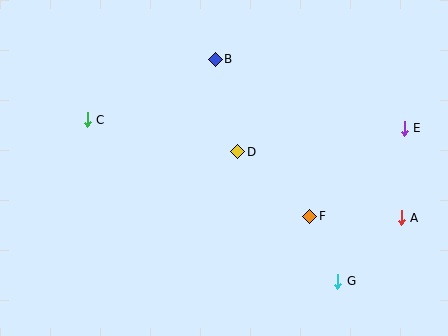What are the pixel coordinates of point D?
Point D is at (238, 152).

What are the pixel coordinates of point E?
Point E is at (404, 128).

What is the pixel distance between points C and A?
The distance between C and A is 329 pixels.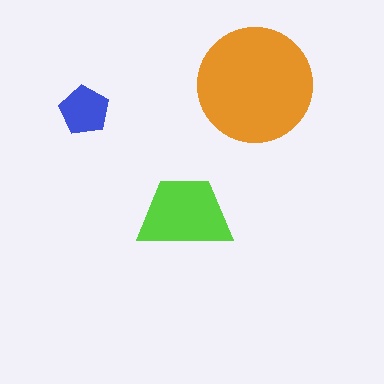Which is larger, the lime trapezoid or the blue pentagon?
The lime trapezoid.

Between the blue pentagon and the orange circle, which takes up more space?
The orange circle.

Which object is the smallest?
The blue pentagon.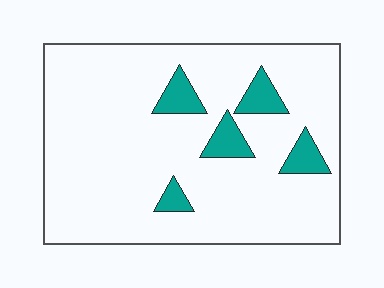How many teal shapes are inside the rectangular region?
5.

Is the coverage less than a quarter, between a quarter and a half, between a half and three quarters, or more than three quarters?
Less than a quarter.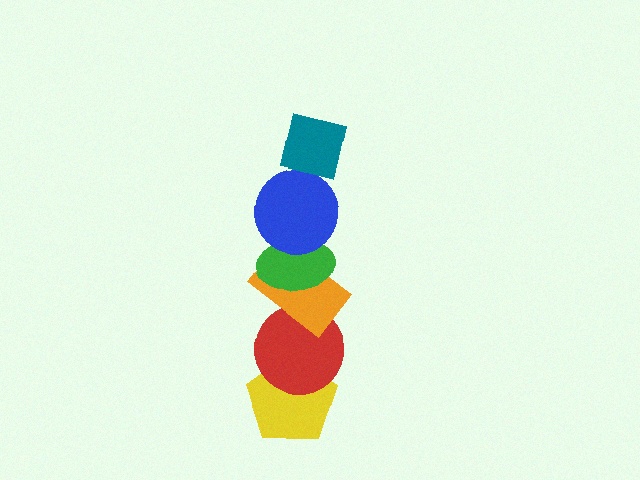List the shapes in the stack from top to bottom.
From top to bottom: the teal square, the blue circle, the green ellipse, the orange rectangle, the red circle, the yellow pentagon.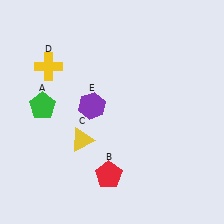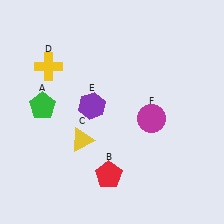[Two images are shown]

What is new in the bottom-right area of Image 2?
A magenta circle (F) was added in the bottom-right area of Image 2.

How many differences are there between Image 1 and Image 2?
There is 1 difference between the two images.